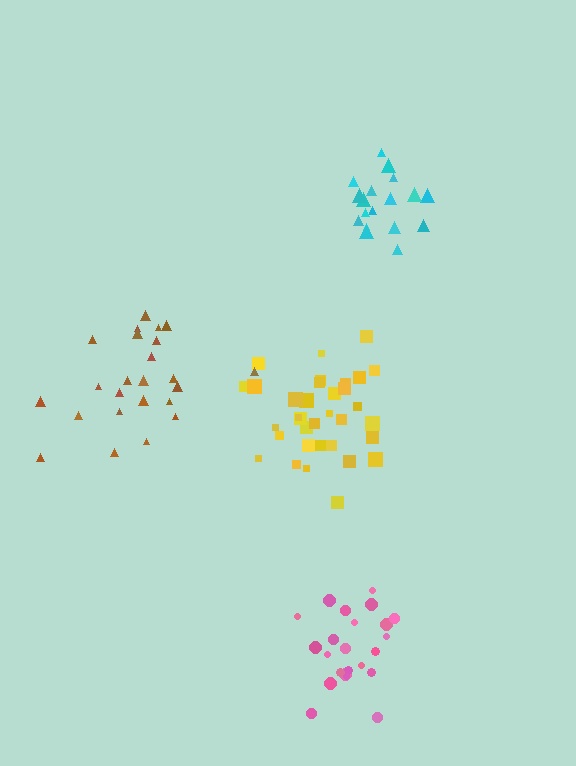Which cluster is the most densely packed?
Cyan.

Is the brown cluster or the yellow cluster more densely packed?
Yellow.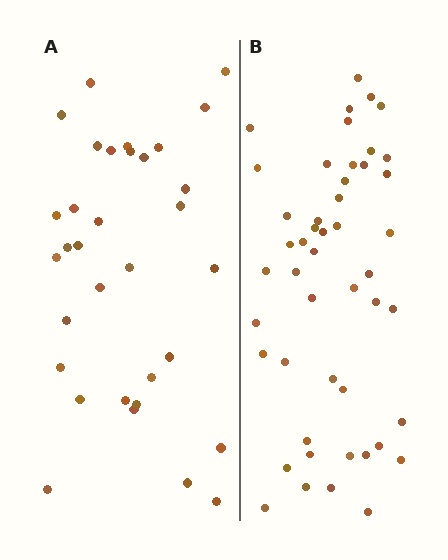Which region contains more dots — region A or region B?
Region B (the right region) has more dots.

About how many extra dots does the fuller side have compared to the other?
Region B has approximately 15 more dots than region A.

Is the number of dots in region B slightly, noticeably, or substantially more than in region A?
Region B has substantially more. The ratio is roughly 1.5 to 1.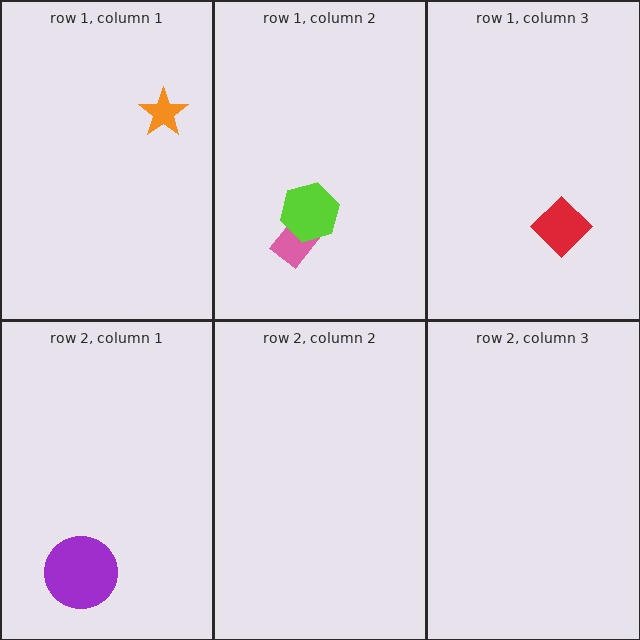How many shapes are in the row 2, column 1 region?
1.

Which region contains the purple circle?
The row 2, column 1 region.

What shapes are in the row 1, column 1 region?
The orange star.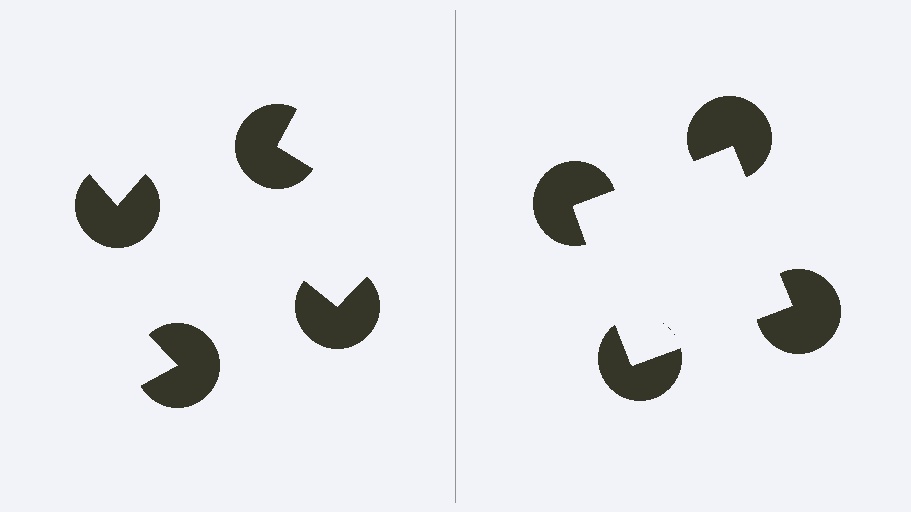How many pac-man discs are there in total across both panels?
8 — 4 on each side.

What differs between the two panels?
The pac-man discs are positioned identically on both sides; only the wedge orientations differ. On the right they align to a square; on the left they are misaligned.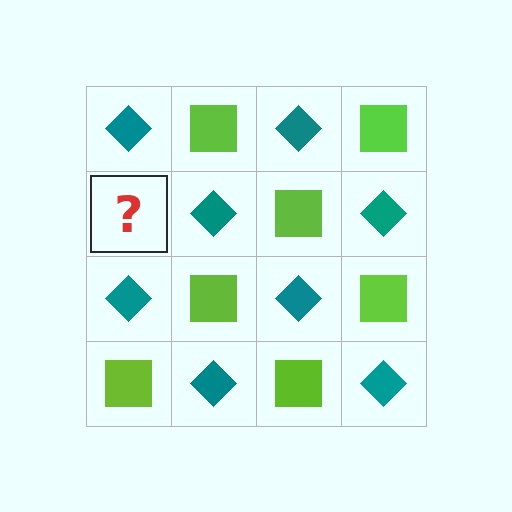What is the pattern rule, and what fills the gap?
The rule is that it alternates teal diamond and lime square in a checkerboard pattern. The gap should be filled with a lime square.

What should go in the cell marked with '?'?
The missing cell should contain a lime square.